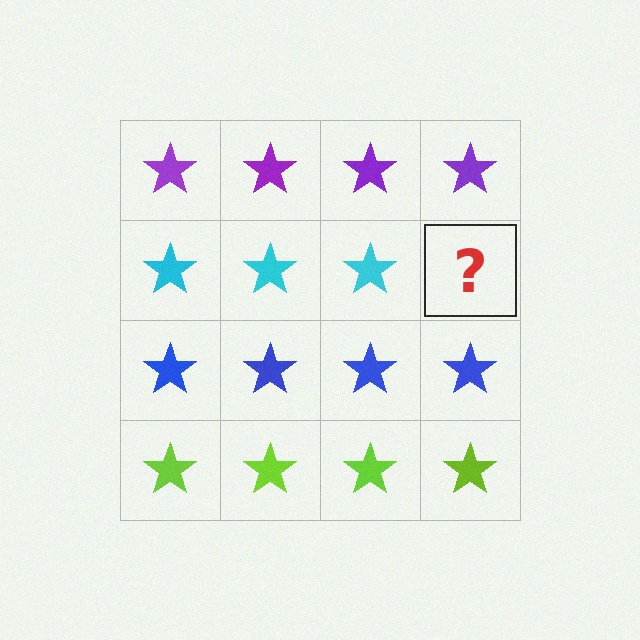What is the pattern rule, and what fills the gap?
The rule is that each row has a consistent color. The gap should be filled with a cyan star.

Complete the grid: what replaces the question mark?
The question mark should be replaced with a cyan star.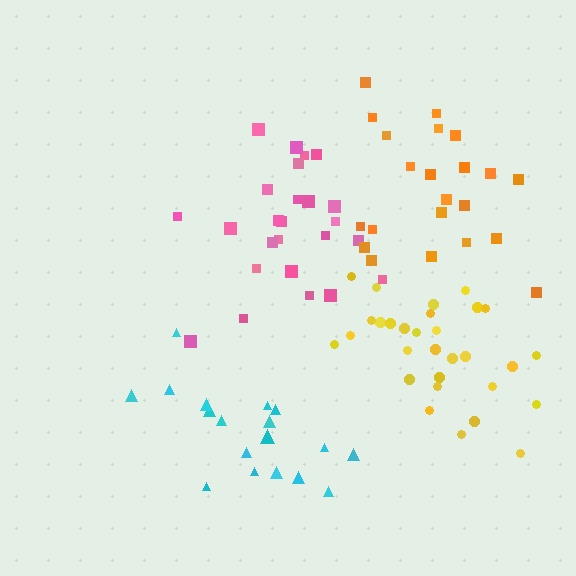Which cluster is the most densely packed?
Yellow.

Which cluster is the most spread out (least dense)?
Pink.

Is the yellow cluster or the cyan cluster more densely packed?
Yellow.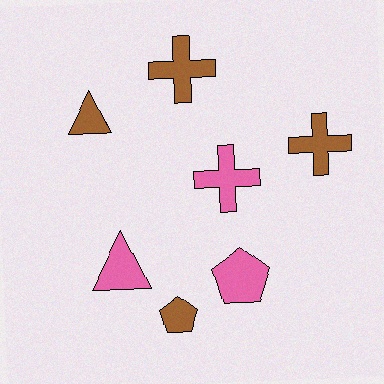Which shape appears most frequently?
Cross, with 3 objects.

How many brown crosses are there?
There are 2 brown crosses.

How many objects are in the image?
There are 7 objects.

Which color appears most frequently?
Brown, with 4 objects.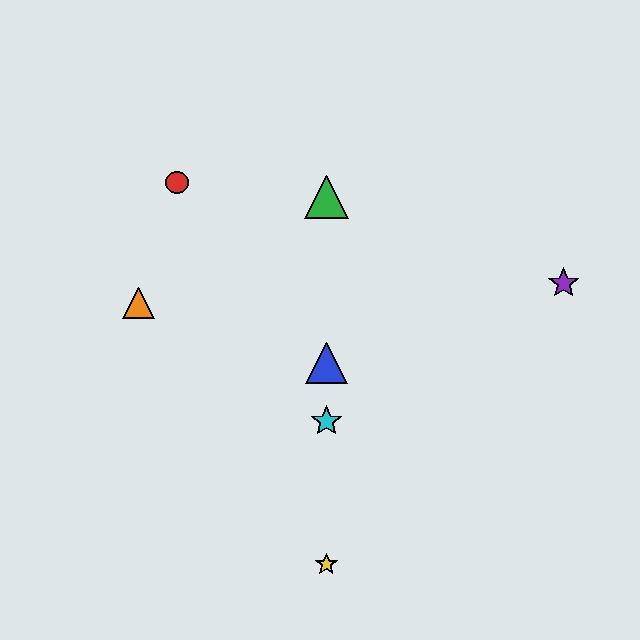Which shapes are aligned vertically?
The blue triangle, the green triangle, the yellow star, the cyan star are aligned vertically.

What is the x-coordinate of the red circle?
The red circle is at x≈177.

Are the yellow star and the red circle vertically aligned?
No, the yellow star is at x≈326 and the red circle is at x≈177.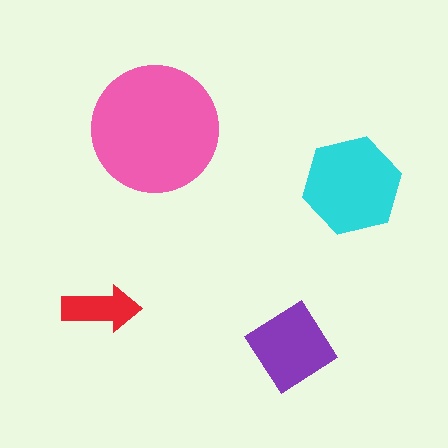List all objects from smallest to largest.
The red arrow, the purple diamond, the cyan hexagon, the pink circle.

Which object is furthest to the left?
The red arrow is leftmost.